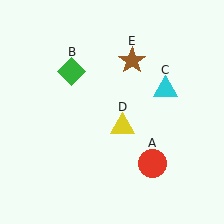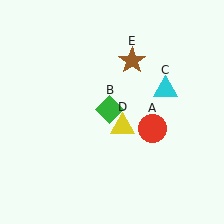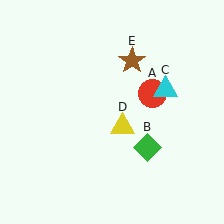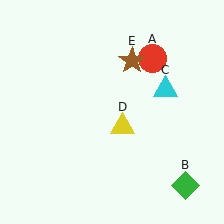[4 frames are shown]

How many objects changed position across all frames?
2 objects changed position: red circle (object A), green diamond (object B).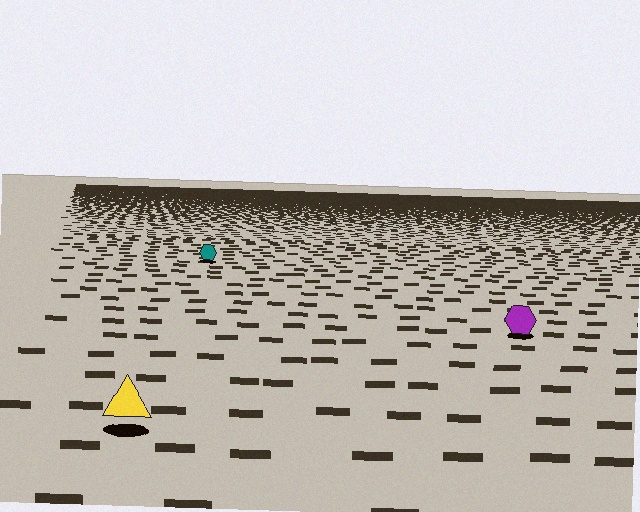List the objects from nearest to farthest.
From nearest to farthest: the yellow triangle, the purple hexagon, the teal hexagon.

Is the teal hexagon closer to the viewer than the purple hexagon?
No. The purple hexagon is closer — you can tell from the texture gradient: the ground texture is coarser near it.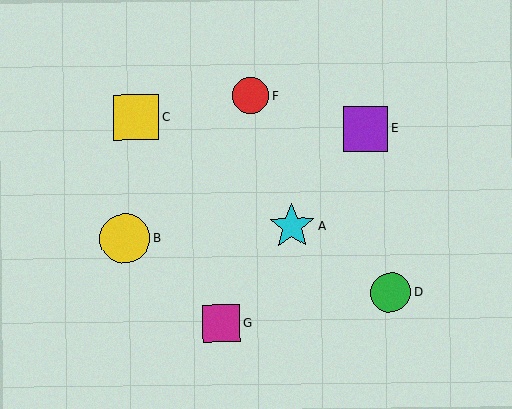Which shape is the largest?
The yellow circle (labeled B) is the largest.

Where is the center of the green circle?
The center of the green circle is at (391, 292).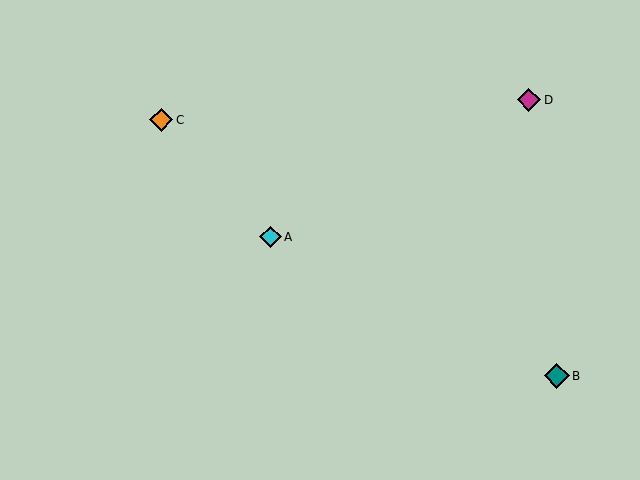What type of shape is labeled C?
Shape C is an orange diamond.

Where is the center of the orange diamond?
The center of the orange diamond is at (161, 120).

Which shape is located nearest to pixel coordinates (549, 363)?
The teal diamond (labeled B) at (557, 376) is nearest to that location.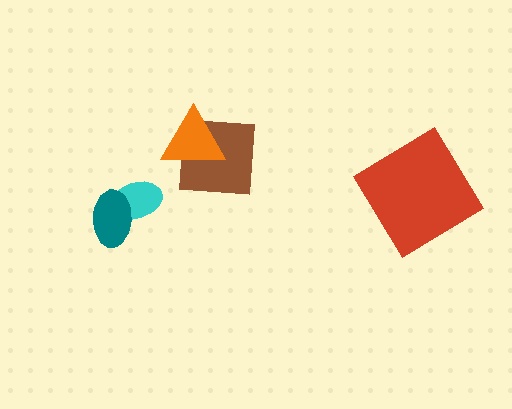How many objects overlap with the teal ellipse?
1 object overlaps with the teal ellipse.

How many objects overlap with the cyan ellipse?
1 object overlaps with the cyan ellipse.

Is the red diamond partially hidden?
No, no other shape covers it.